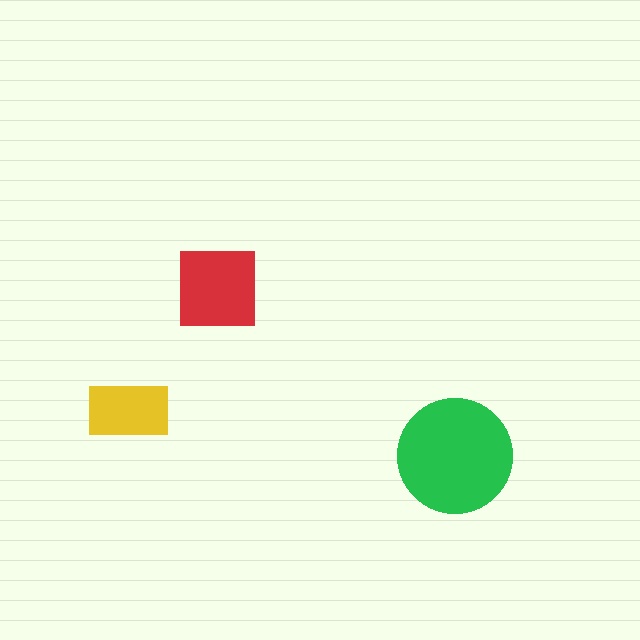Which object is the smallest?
The yellow rectangle.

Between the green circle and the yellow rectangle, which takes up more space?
The green circle.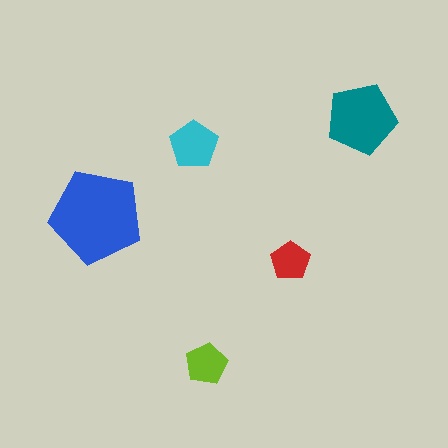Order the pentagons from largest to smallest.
the blue one, the teal one, the cyan one, the lime one, the red one.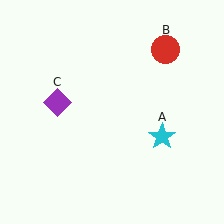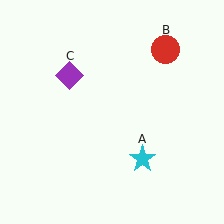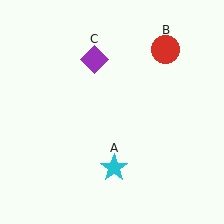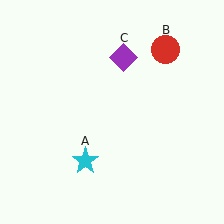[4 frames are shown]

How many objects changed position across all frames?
2 objects changed position: cyan star (object A), purple diamond (object C).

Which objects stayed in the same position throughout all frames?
Red circle (object B) remained stationary.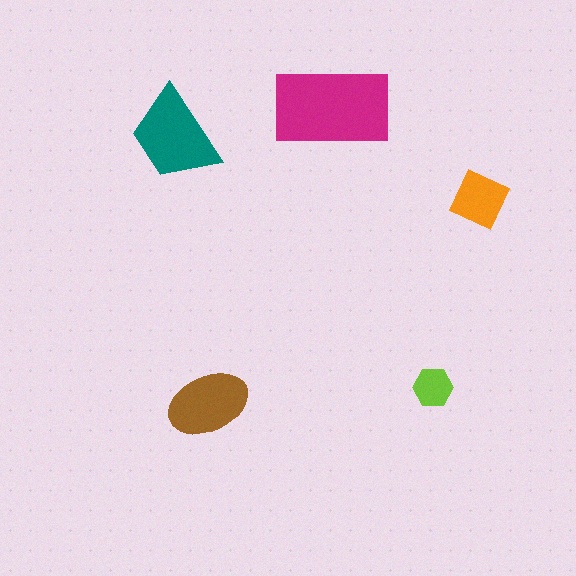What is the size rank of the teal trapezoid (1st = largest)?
2nd.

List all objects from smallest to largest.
The lime hexagon, the orange diamond, the brown ellipse, the teal trapezoid, the magenta rectangle.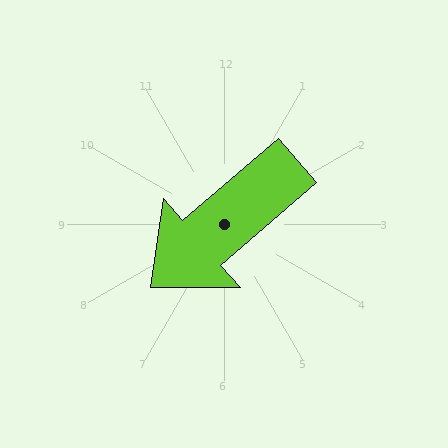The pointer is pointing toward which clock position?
Roughly 8 o'clock.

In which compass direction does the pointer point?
Southwest.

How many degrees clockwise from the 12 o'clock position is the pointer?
Approximately 229 degrees.